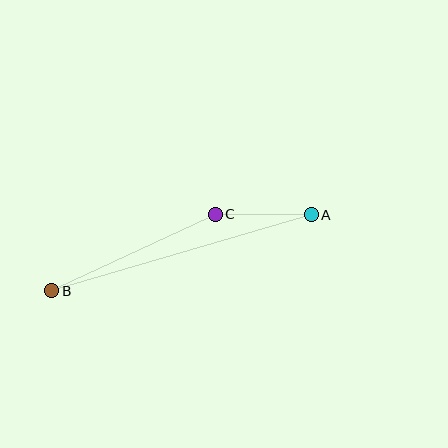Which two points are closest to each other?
Points A and C are closest to each other.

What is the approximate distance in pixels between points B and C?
The distance between B and C is approximately 181 pixels.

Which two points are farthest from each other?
Points A and B are farthest from each other.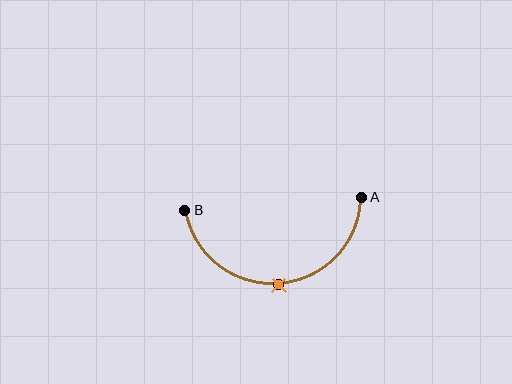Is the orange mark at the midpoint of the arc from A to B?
Yes. The orange mark lies on the arc at equal arc-length from both A and B — it is the arc midpoint.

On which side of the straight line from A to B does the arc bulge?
The arc bulges below the straight line connecting A and B.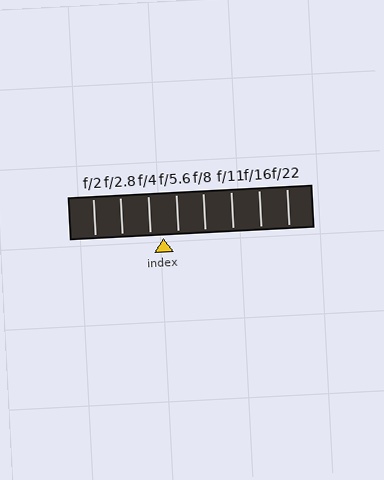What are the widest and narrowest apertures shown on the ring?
The widest aperture shown is f/2 and the narrowest is f/22.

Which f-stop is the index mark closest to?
The index mark is closest to f/4.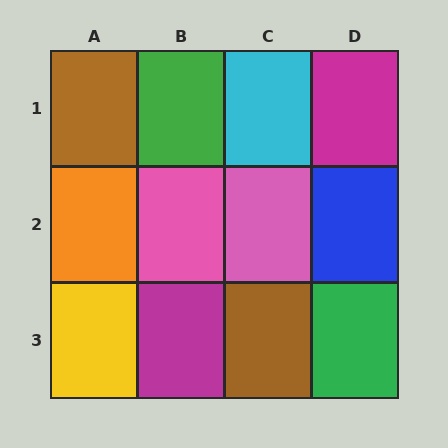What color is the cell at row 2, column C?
Pink.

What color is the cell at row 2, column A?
Orange.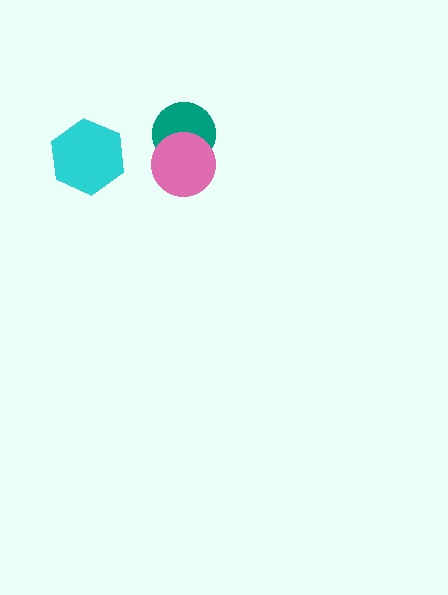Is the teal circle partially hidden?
Yes, it is partially covered by another shape.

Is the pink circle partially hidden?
No, no other shape covers it.